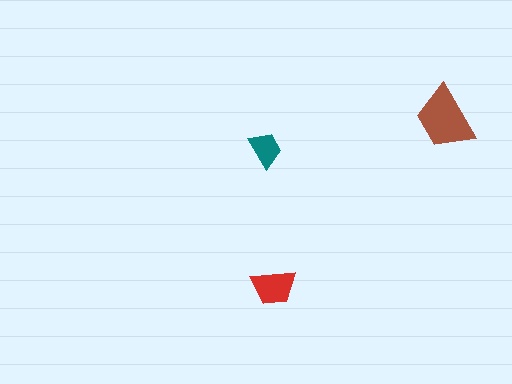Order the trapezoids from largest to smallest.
the brown one, the red one, the teal one.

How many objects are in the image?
There are 3 objects in the image.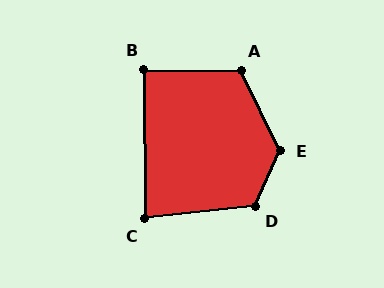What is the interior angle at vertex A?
Approximately 116 degrees (obtuse).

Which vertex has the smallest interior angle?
C, at approximately 84 degrees.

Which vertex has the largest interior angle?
E, at approximately 130 degrees.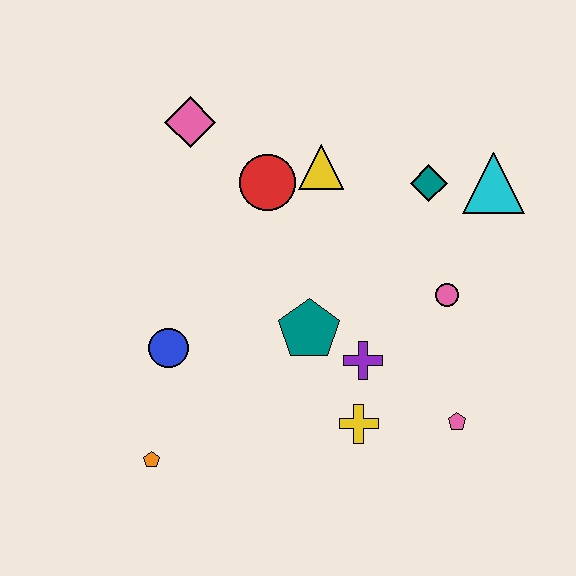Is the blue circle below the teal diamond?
Yes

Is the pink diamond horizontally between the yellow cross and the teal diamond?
No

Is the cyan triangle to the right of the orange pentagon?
Yes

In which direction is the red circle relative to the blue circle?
The red circle is above the blue circle.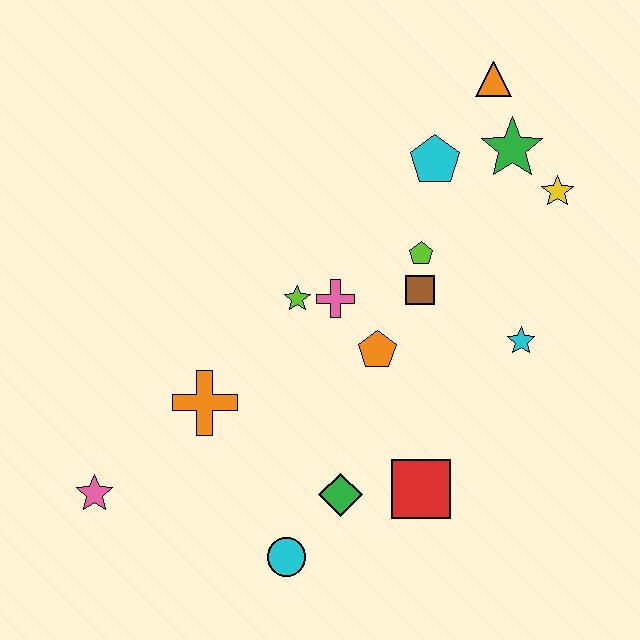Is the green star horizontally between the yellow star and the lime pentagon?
Yes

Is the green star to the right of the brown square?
Yes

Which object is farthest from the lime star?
The orange triangle is farthest from the lime star.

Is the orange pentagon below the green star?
Yes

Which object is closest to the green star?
The yellow star is closest to the green star.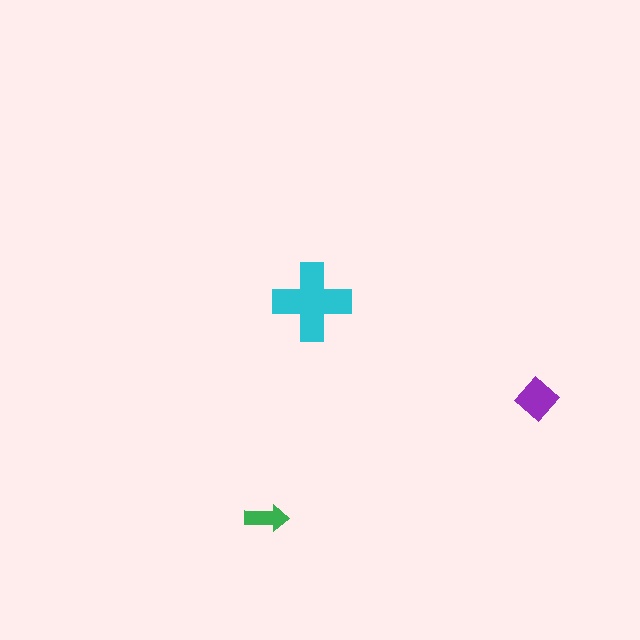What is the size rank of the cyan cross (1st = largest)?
1st.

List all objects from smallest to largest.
The green arrow, the purple diamond, the cyan cross.